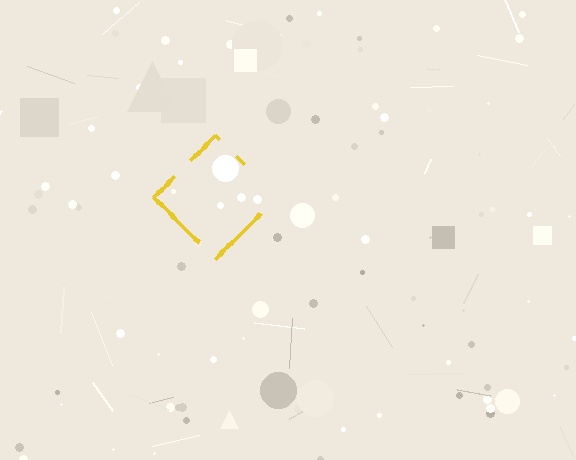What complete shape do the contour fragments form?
The contour fragments form a diamond.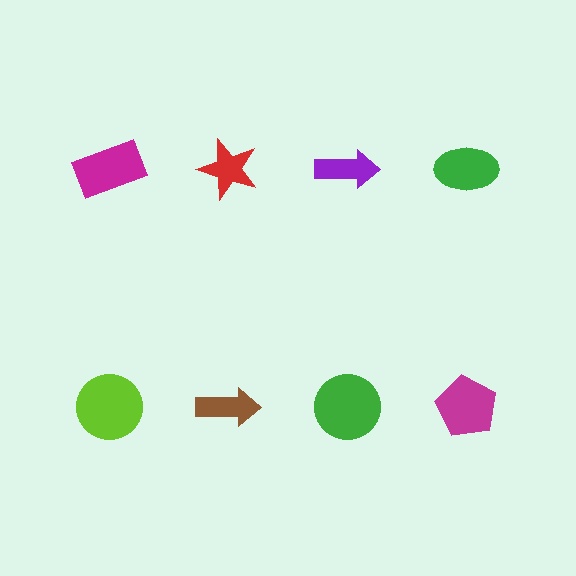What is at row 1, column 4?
A green ellipse.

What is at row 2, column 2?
A brown arrow.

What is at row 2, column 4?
A magenta pentagon.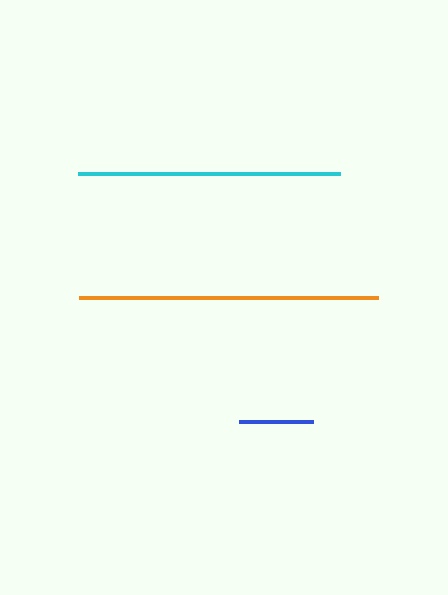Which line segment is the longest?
The orange line is the longest at approximately 299 pixels.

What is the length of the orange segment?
The orange segment is approximately 299 pixels long.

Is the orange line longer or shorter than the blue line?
The orange line is longer than the blue line.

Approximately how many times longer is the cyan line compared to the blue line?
The cyan line is approximately 3.6 times the length of the blue line.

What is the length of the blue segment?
The blue segment is approximately 74 pixels long.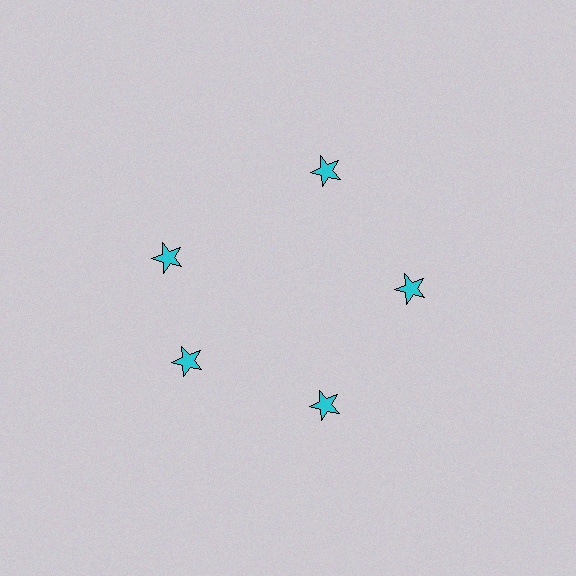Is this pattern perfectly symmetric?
No. The 5 cyan stars are arranged in a ring, but one element near the 10 o'clock position is rotated out of alignment along the ring, breaking the 5-fold rotational symmetry.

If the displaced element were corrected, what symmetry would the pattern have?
It would have 5-fold rotational symmetry — the pattern would map onto itself every 72 degrees.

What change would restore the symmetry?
The symmetry would be restored by rotating it back into even spacing with its neighbors so that all 5 stars sit at equal angles and equal distance from the center.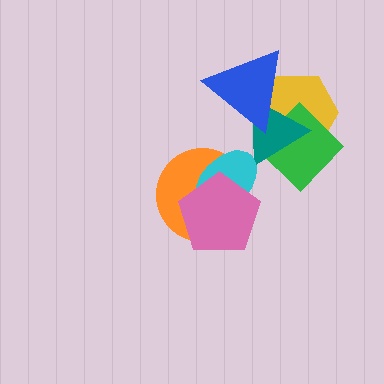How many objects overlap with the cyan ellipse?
2 objects overlap with the cyan ellipse.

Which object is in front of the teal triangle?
The blue triangle is in front of the teal triangle.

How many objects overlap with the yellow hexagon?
3 objects overlap with the yellow hexagon.